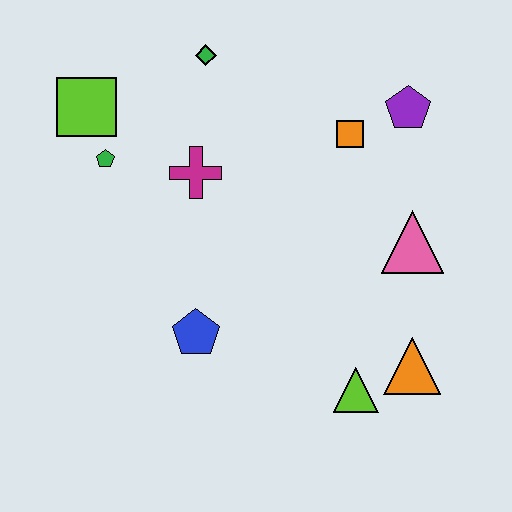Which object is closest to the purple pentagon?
The orange square is closest to the purple pentagon.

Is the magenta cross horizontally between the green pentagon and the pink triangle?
Yes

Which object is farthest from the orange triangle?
The lime square is farthest from the orange triangle.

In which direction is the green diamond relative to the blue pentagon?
The green diamond is above the blue pentagon.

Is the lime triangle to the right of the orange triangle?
No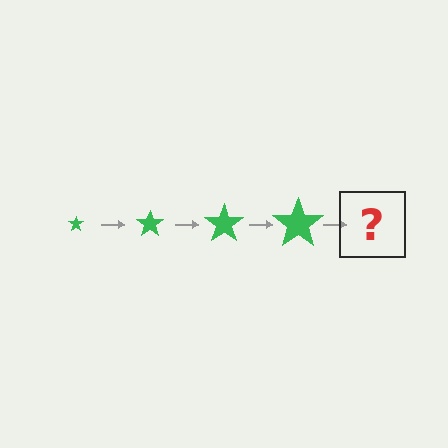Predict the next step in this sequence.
The next step is a green star, larger than the previous one.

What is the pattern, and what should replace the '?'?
The pattern is that the star gets progressively larger each step. The '?' should be a green star, larger than the previous one.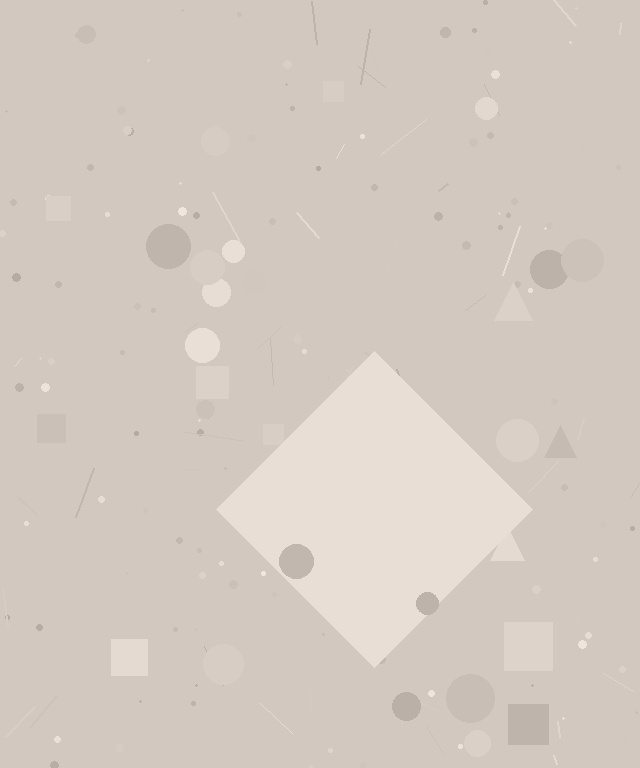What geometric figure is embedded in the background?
A diamond is embedded in the background.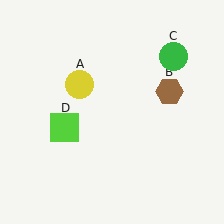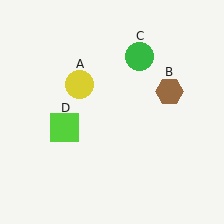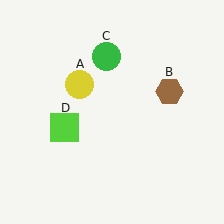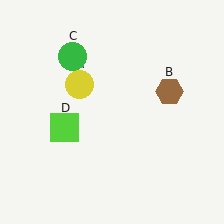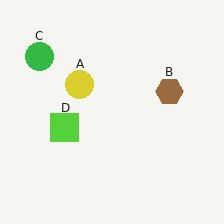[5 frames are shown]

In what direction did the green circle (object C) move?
The green circle (object C) moved left.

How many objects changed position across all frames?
1 object changed position: green circle (object C).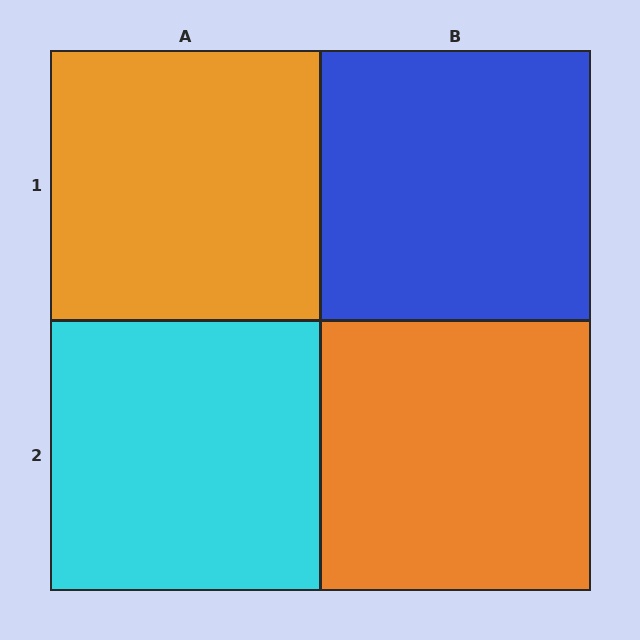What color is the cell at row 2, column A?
Cyan.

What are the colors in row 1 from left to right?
Orange, blue.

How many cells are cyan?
1 cell is cyan.